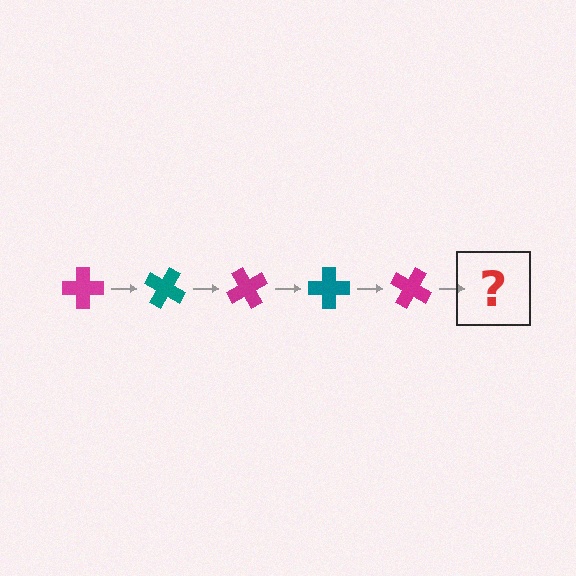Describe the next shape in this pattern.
It should be a teal cross, rotated 150 degrees from the start.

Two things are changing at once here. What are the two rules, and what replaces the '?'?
The two rules are that it rotates 30 degrees each step and the color cycles through magenta and teal. The '?' should be a teal cross, rotated 150 degrees from the start.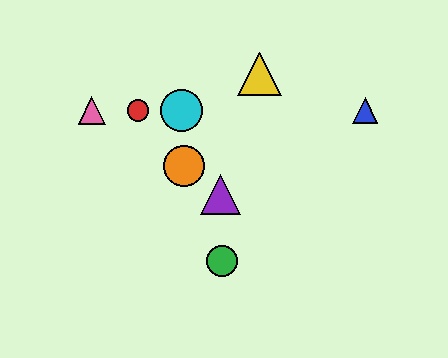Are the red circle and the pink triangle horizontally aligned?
Yes, both are at y≈110.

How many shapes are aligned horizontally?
4 shapes (the red circle, the blue triangle, the cyan circle, the pink triangle) are aligned horizontally.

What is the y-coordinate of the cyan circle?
The cyan circle is at y≈110.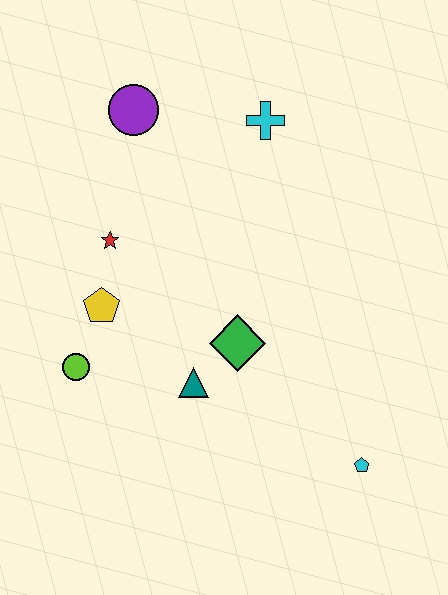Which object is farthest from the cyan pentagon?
The purple circle is farthest from the cyan pentagon.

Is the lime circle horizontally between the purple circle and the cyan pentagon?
No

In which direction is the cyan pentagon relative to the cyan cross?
The cyan pentagon is below the cyan cross.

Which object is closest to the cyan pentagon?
The green diamond is closest to the cyan pentagon.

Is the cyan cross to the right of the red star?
Yes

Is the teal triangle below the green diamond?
Yes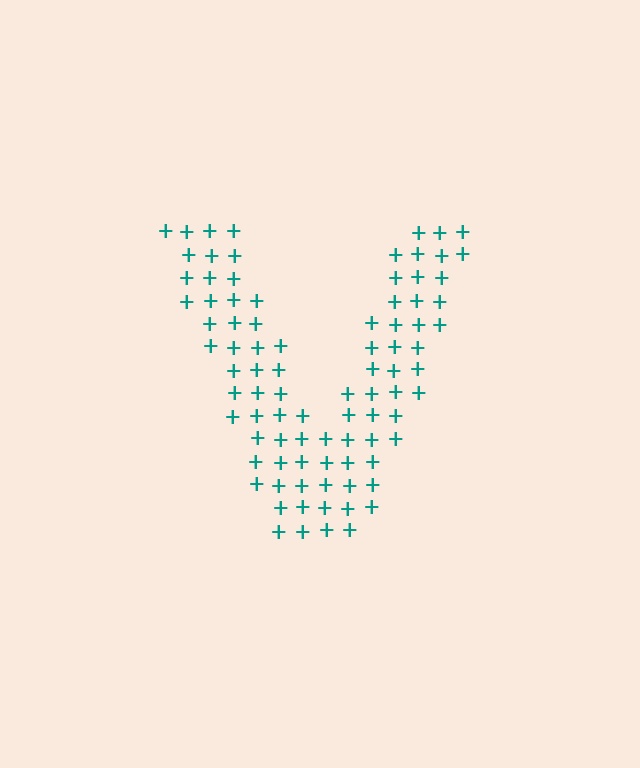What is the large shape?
The large shape is the letter V.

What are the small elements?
The small elements are plus signs.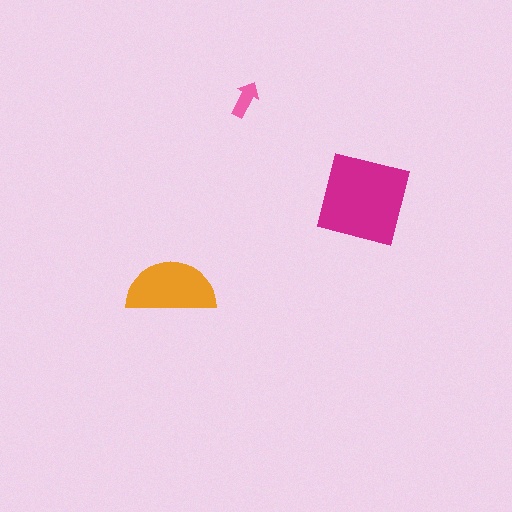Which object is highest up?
The pink arrow is topmost.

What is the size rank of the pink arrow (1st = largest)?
3rd.